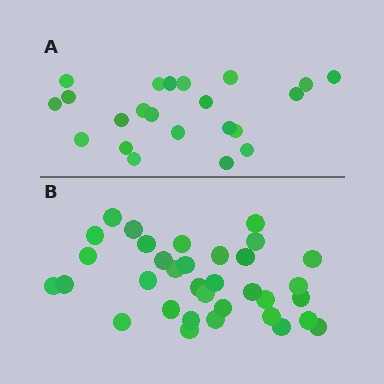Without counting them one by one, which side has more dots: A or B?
Region B (the bottom region) has more dots.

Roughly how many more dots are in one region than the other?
Region B has roughly 12 or so more dots than region A.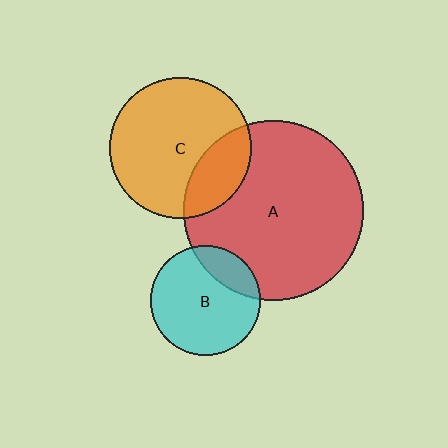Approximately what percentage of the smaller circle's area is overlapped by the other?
Approximately 20%.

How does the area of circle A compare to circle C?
Approximately 1.6 times.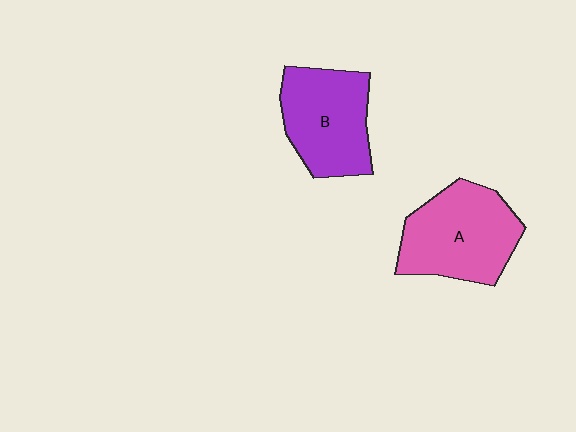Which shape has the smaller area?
Shape B (purple).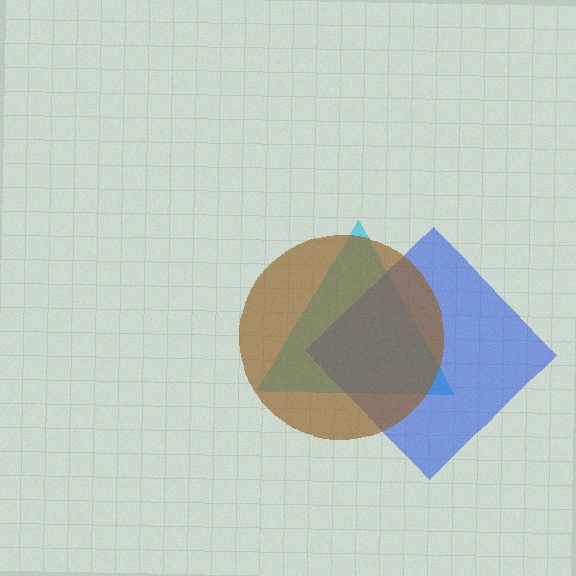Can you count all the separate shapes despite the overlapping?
Yes, there are 3 separate shapes.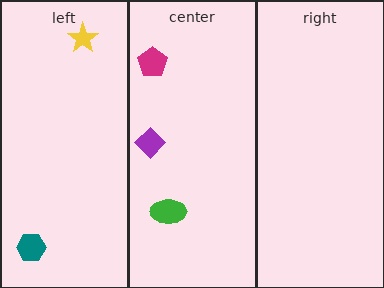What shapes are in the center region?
The purple diamond, the magenta pentagon, the green ellipse.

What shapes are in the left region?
The yellow star, the teal hexagon.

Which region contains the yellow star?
The left region.